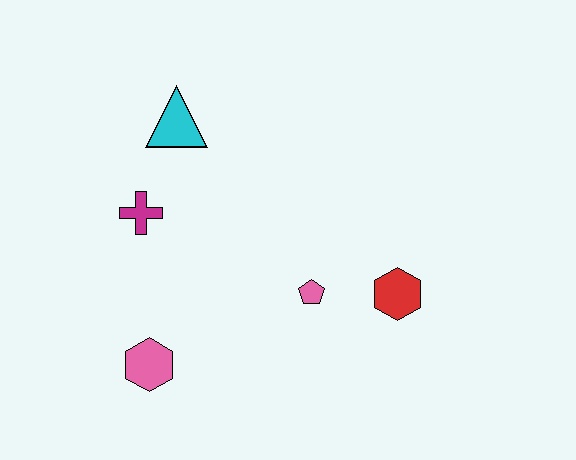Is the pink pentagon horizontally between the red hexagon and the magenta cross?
Yes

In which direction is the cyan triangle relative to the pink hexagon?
The cyan triangle is above the pink hexagon.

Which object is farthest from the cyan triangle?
The red hexagon is farthest from the cyan triangle.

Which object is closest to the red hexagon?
The pink pentagon is closest to the red hexagon.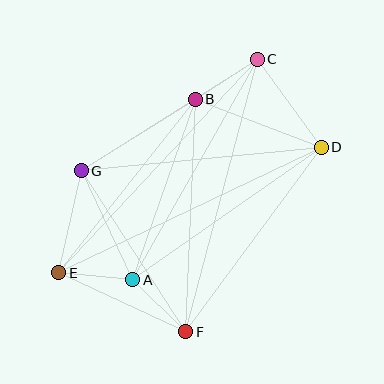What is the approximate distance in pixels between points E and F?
The distance between E and F is approximately 140 pixels.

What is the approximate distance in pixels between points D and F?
The distance between D and F is approximately 229 pixels.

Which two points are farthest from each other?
Points C and E are farthest from each other.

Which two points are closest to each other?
Points B and C are closest to each other.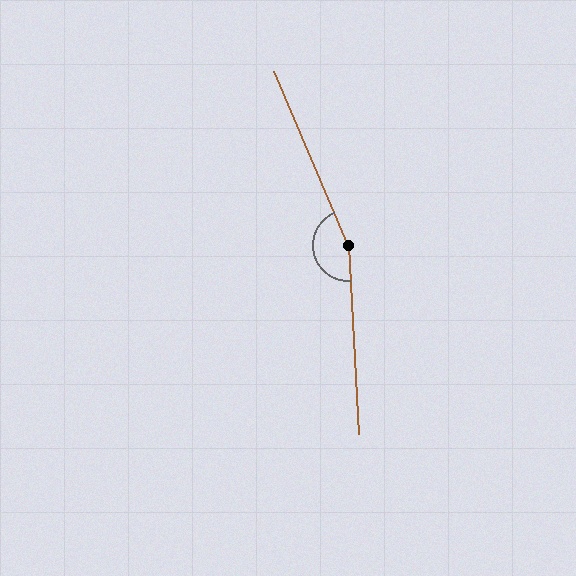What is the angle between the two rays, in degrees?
Approximately 160 degrees.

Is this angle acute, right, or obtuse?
It is obtuse.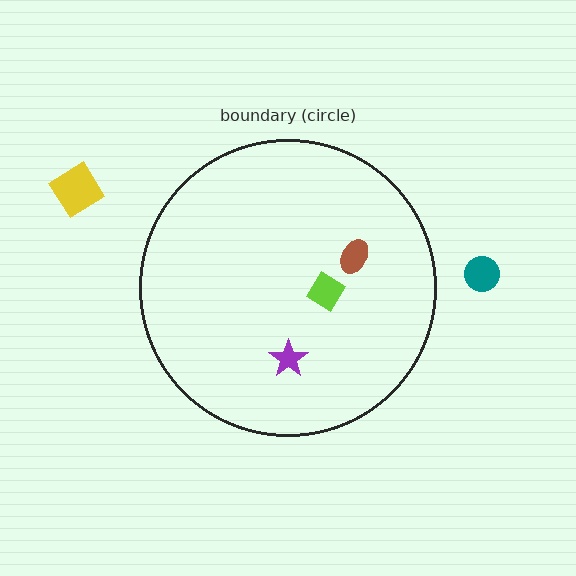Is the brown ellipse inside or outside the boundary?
Inside.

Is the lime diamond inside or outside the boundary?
Inside.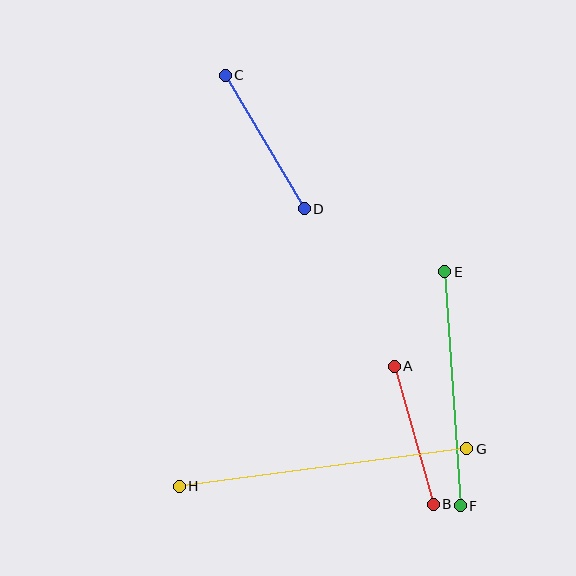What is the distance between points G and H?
The distance is approximately 290 pixels.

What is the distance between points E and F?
The distance is approximately 234 pixels.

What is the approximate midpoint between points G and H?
The midpoint is at approximately (323, 467) pixels.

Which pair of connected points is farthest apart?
Points G and H are farthest apart.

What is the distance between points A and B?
The distance is approximately 143 pixels.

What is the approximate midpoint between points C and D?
The midpoint is at approximately (265, 142) pixels.